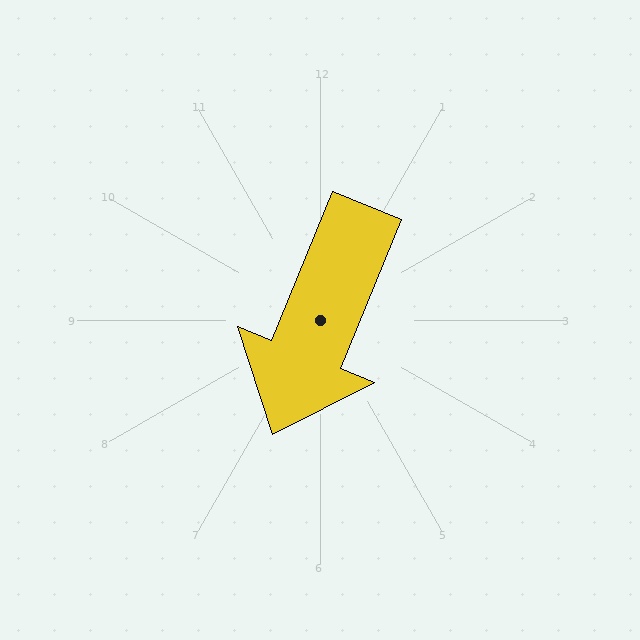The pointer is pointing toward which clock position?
Roughly 7 o'clock.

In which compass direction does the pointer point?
South.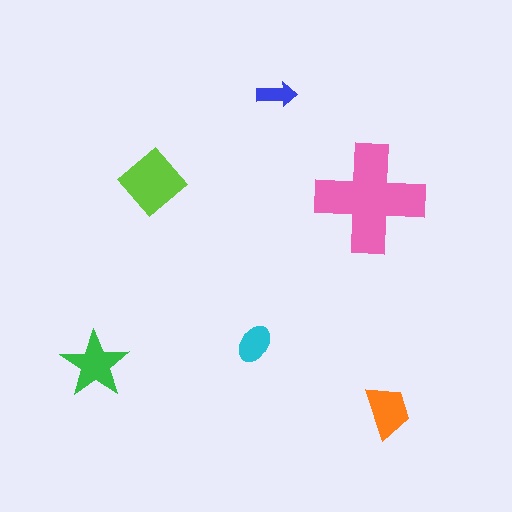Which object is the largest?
The pink cross.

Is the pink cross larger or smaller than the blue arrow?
Larger.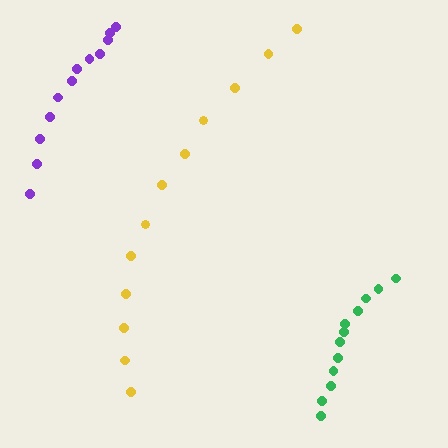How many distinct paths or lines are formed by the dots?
There are 3 distinct paths.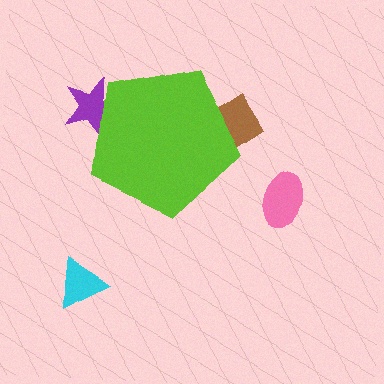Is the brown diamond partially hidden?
Yes, the brown diamond is partially hidden behind the lime pentagon.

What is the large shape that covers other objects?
A lime pentagon.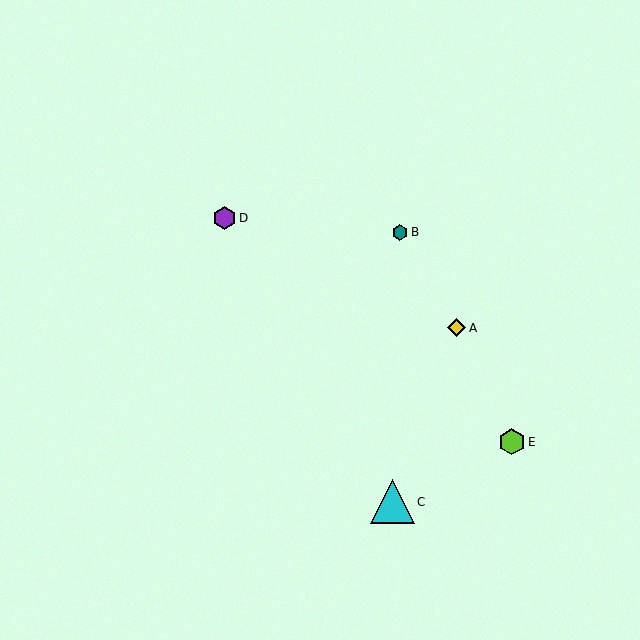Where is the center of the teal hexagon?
The center of the teal hexagon is at (400, 232).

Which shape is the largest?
The cyan triangle (labeled C) is the largest.